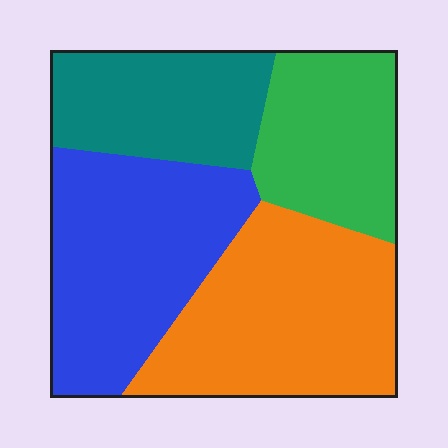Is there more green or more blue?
Blue.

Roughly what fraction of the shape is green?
Green takes up about one fifth (1/5) of the shape.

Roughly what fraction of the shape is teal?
Teal covers 19% of the shape.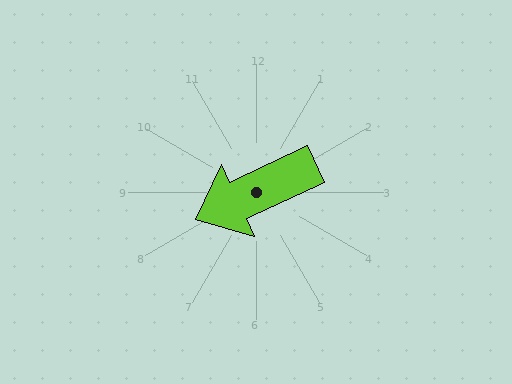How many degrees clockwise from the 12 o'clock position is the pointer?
Approximately 245 degrees.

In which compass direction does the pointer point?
Southwest.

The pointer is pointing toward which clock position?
Roughly 8 o'clock.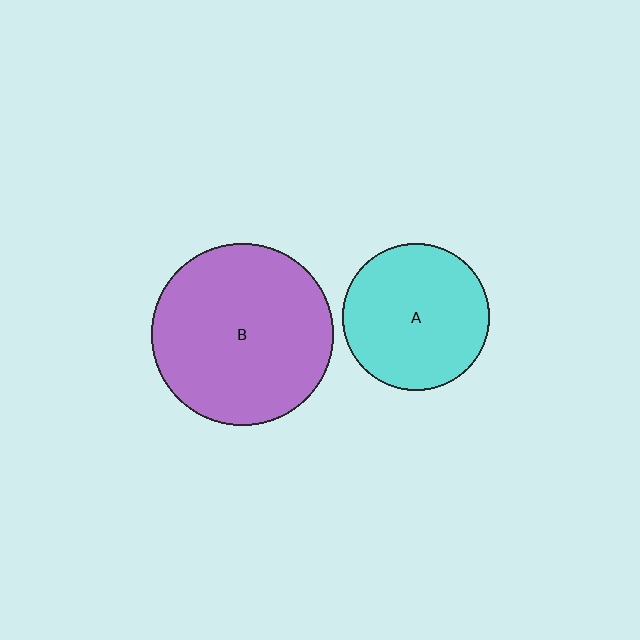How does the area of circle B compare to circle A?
Approximately 1.5 times.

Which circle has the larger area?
Circle B (purple).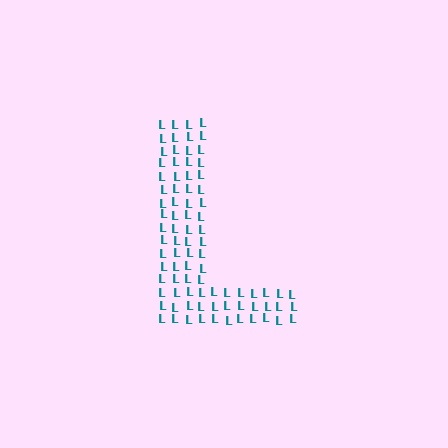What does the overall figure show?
The overall figure shows the letter L.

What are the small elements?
The small elements are letter L's.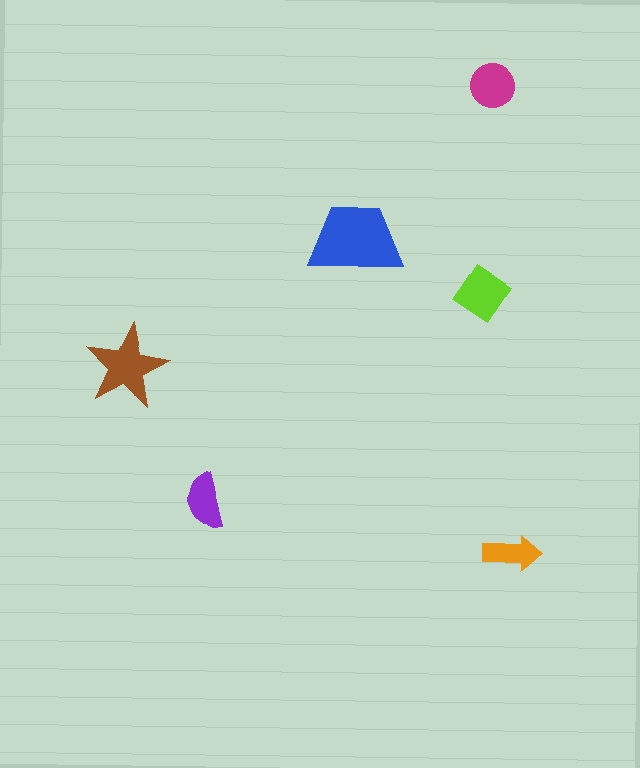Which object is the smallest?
The orange arrow.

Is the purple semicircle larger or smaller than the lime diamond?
Smaller.